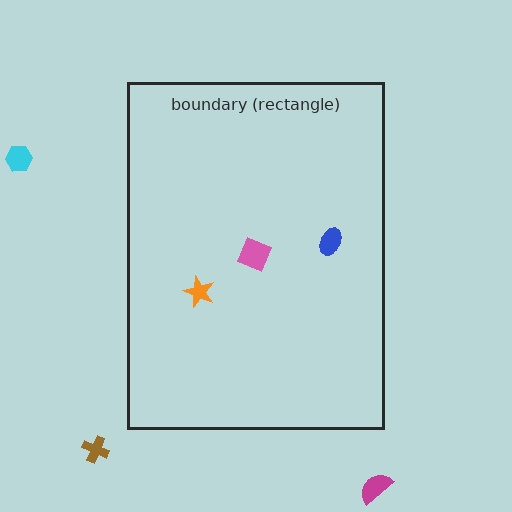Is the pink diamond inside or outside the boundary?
Inside.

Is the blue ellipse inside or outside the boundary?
Inside.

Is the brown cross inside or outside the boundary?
Outside.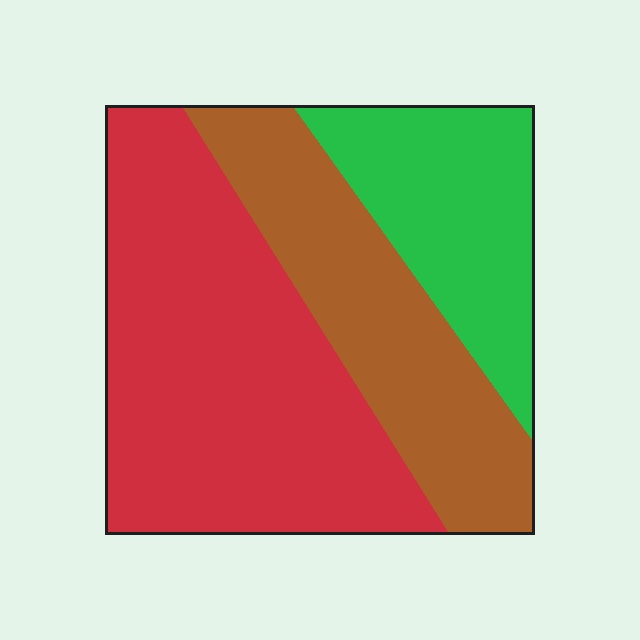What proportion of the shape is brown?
Brown takes up about one quarter (1/4) of the shape.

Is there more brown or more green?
Brown.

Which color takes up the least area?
Green, at roughly 20%.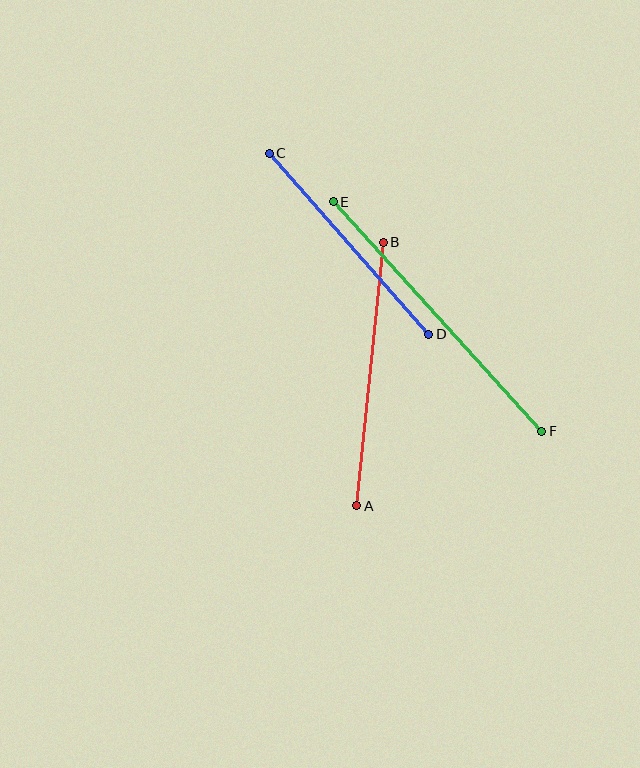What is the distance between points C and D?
The distance is approximately 241 pixels.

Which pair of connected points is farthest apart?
Points E and F are farthest apart.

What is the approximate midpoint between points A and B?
The midpoint is at approximately (370, 374) pixels.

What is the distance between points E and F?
The distance is approximately 310 pixels.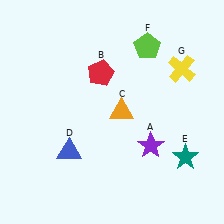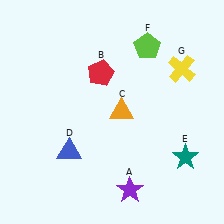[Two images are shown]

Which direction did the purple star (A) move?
The purple star (A) moved down.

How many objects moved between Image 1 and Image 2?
1 object moved between the two images.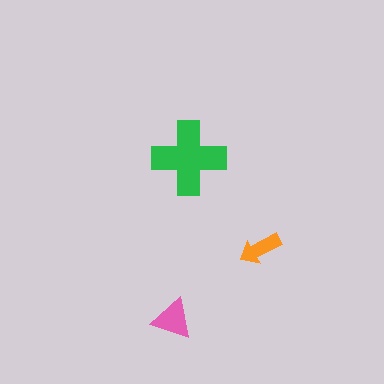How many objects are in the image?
There are 3 objects in the image.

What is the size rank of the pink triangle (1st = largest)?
2nd.